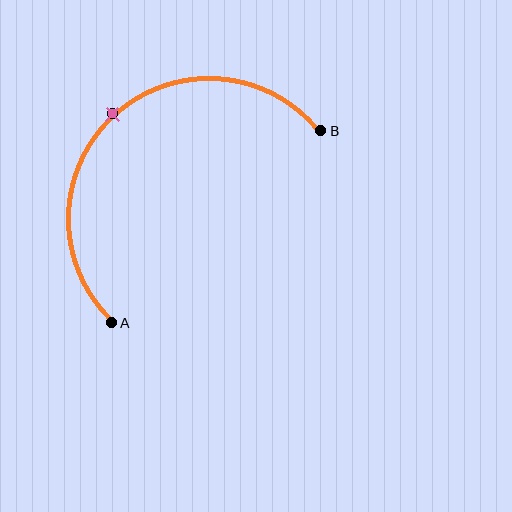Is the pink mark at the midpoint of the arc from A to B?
Yes. The pink mark lies on the arc at equal arc-length from both A and B — it is the arc midpoint.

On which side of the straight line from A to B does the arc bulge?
The arc bulges above and to the left of the straight line connecting A and B.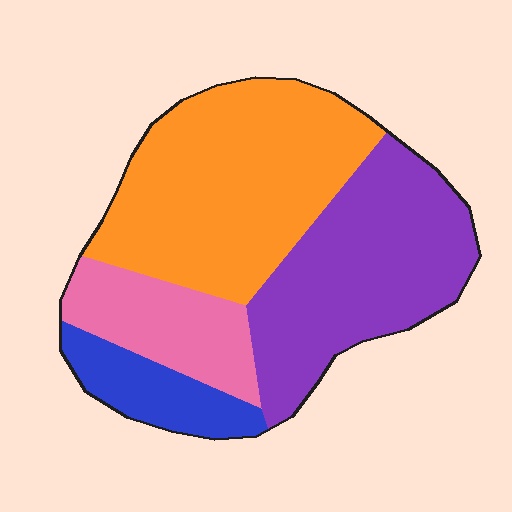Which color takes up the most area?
Orange, at roughly 40%.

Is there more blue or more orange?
Orange.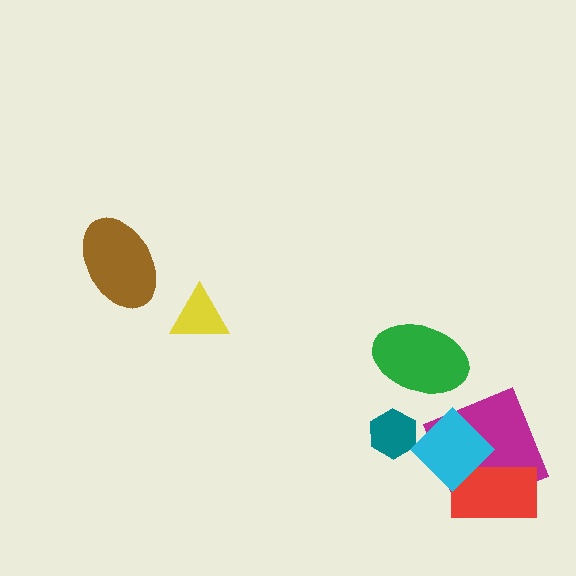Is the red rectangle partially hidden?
Yes, it is partially covered by another shape.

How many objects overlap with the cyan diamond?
2 objects overlap with the cyan diamond.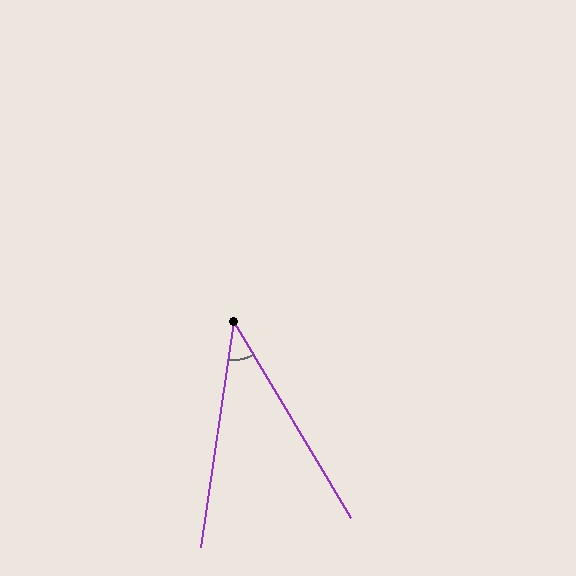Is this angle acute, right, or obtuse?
It is acute.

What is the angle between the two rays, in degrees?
Approximately 39 degrees.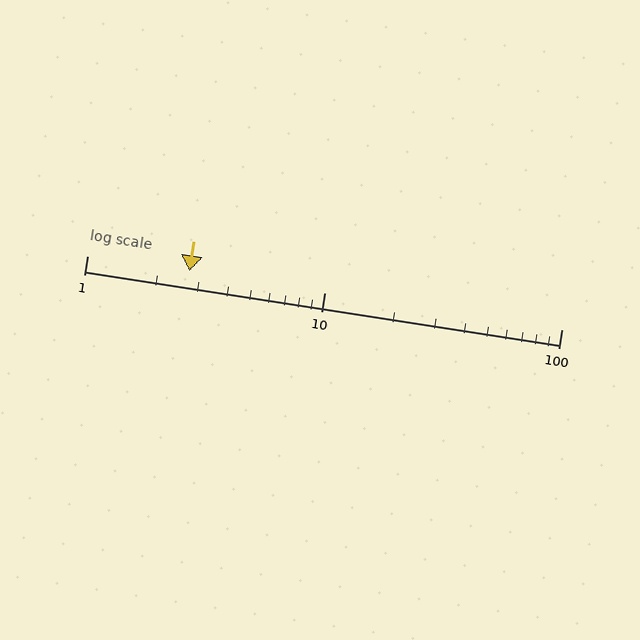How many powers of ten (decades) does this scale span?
The scale spans 2 decades, from 1 to 100.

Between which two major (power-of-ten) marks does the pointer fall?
The pointer is between 1 and 10.